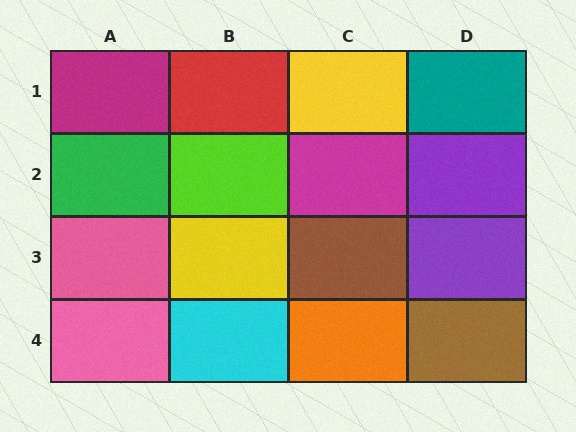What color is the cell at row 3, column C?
Brown.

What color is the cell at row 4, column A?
Pink.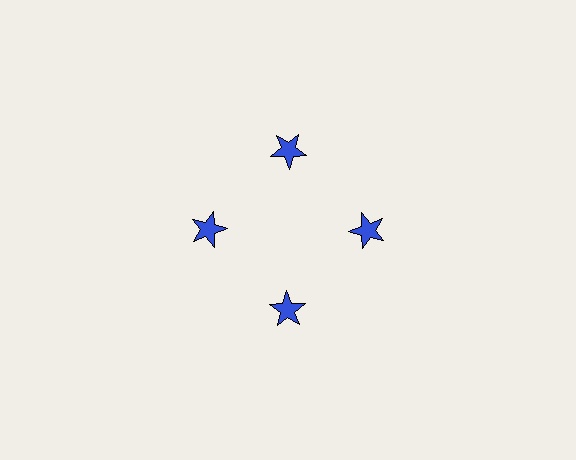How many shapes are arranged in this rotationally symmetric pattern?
There are 4 shapes, arranged in 4 groups of 1.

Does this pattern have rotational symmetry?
Yes, this pattern has 4-fold rotational symmetry. It looks the same after rotating 90 degrees around the center.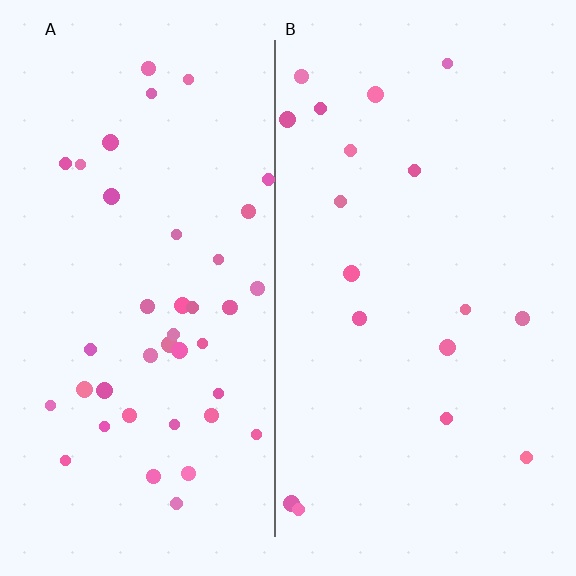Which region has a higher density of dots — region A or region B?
A (the left).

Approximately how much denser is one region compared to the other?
Approximately 2.4× — region A over region B.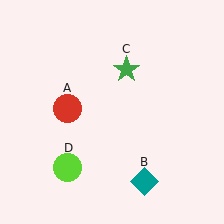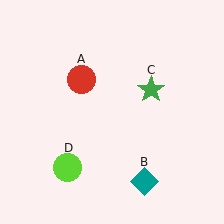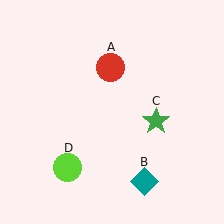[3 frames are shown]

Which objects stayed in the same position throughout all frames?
Teal diamond (object B) and lime circle (object D) remained stationary.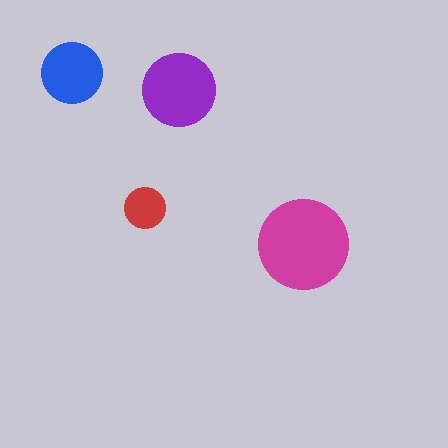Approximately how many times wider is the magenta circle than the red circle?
About 2 times wider.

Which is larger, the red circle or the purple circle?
The purple one.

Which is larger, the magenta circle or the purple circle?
The magenta one.